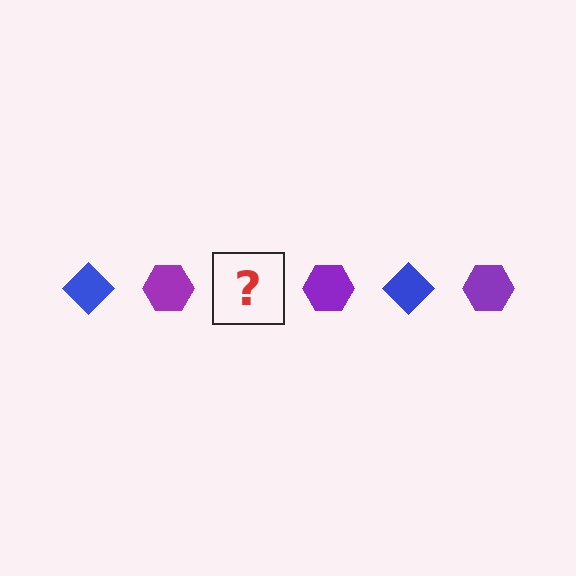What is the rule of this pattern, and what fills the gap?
The rule is that the pattern alternates between blue diamond and purple hexagon. The gap should be filled with a blue diamond.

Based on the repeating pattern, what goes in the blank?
The blank should be a blue diamond.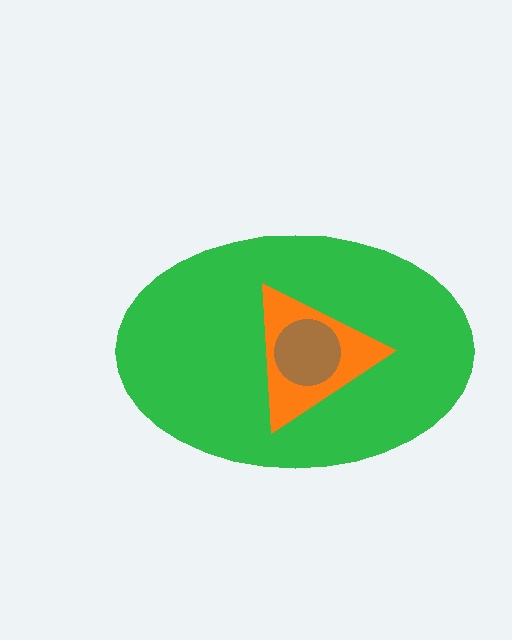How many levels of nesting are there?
3.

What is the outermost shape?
The green ellipse.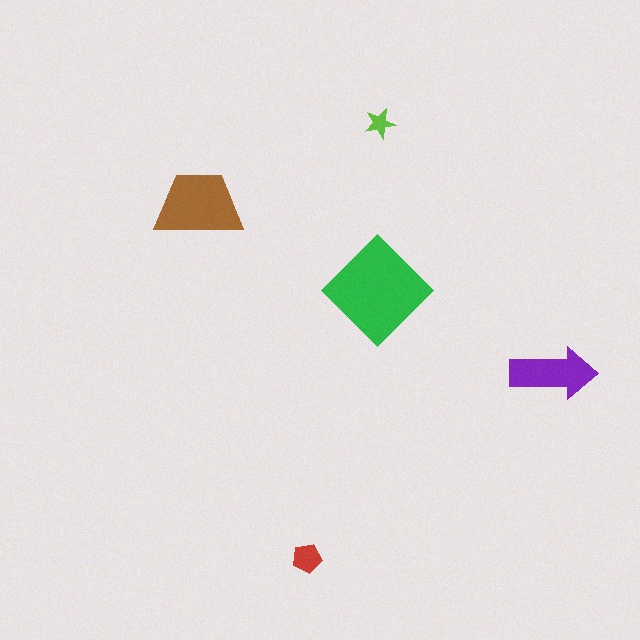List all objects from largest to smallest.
The green diamond, the brown trapezoid, the purple arrow, the red pentagon, the lime star.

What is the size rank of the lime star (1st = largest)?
5th.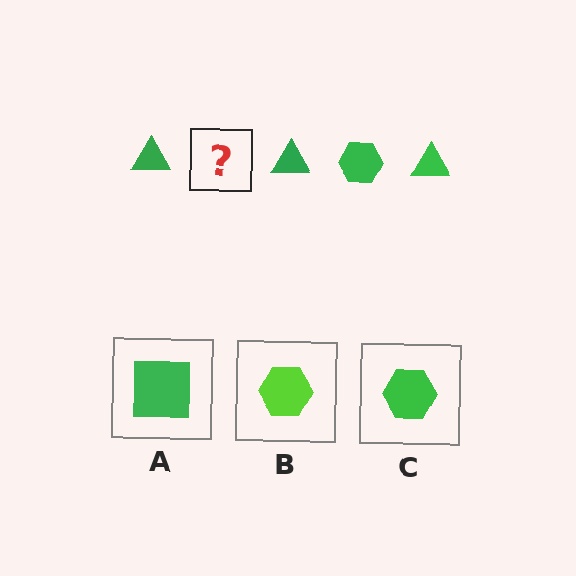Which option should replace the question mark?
Option C.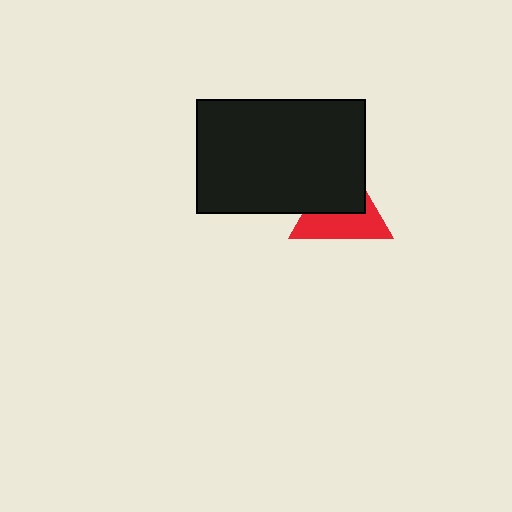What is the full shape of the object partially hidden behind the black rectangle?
The partially hidden object is a red triangle.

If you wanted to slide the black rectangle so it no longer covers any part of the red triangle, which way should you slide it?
Slide it toward the upper-left — that is the most direct way to separate the two shapes.